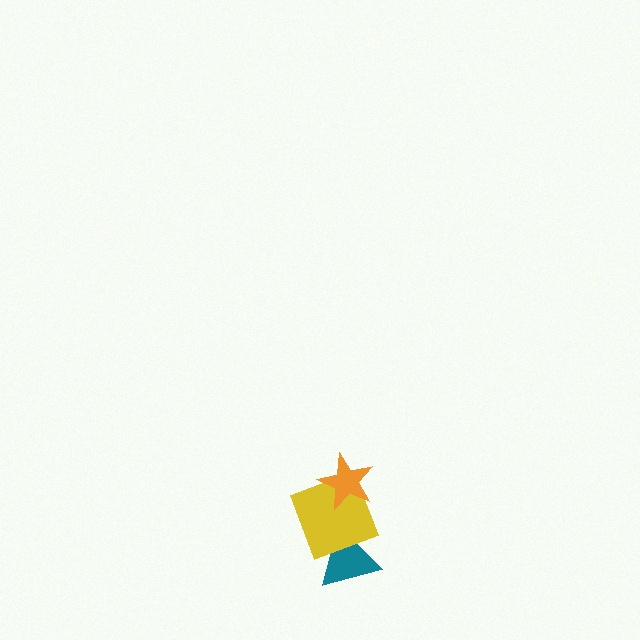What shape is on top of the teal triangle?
The yellow square is on top of the teal triangle.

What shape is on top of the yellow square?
The orange star is on top of the yellow square.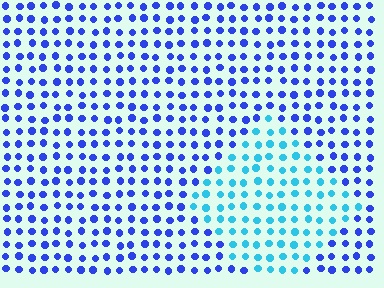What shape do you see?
I see a diamond.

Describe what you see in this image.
The image is filled with small blue elements in a uniform arrangement. A diamond-shaped region is visible where the elements are tinted to a slightly different hue, forming a subtle color boundary.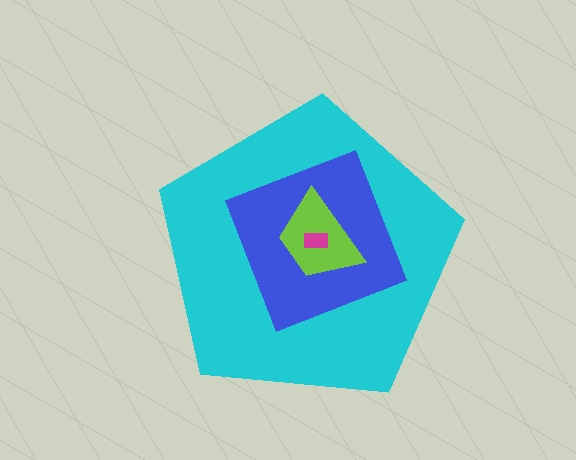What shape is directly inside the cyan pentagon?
The blue square.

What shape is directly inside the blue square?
The lime trapezoid.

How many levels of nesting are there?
4.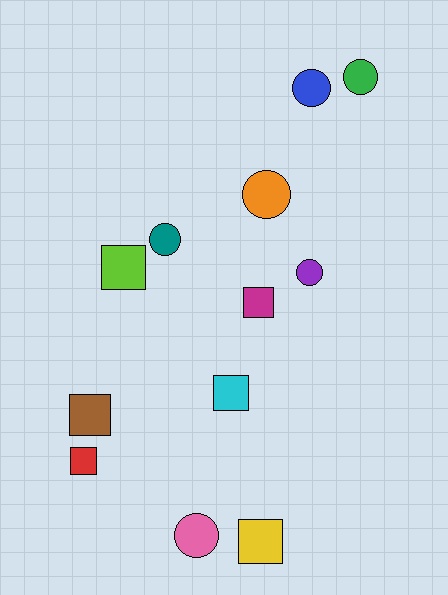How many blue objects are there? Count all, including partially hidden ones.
There is 1 blue object.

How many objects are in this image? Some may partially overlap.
There are 12 objects.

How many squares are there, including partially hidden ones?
There are 6 squares.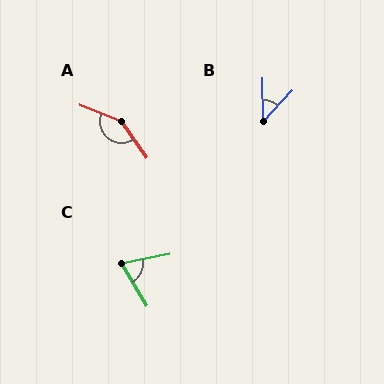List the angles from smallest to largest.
B (43°), C (71°), A (146°).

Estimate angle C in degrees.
Approximately 71 degrees.